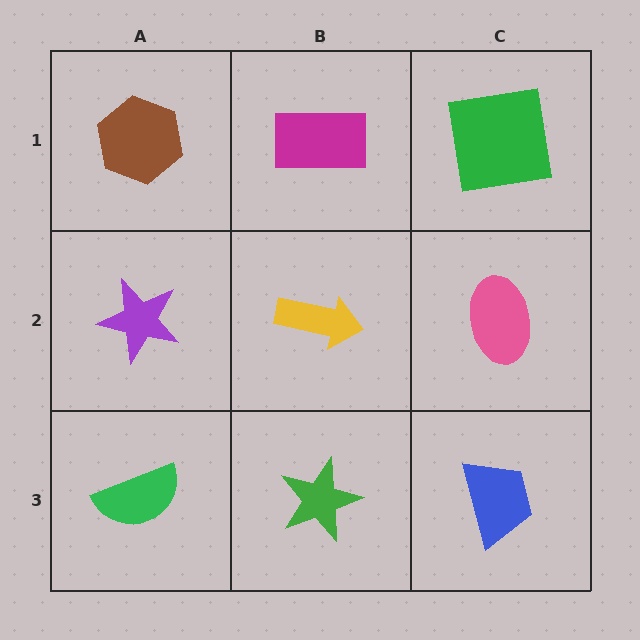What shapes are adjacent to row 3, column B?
A yellow arrow (row 2, column B), a green semicircle (row 3, column A), a blue trapezoid (row 3, column C).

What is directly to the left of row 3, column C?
A green star.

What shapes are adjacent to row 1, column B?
A yellow arrow (row 2, column B), a brown hexagon (row 1, column A), a green square (row 1, column C).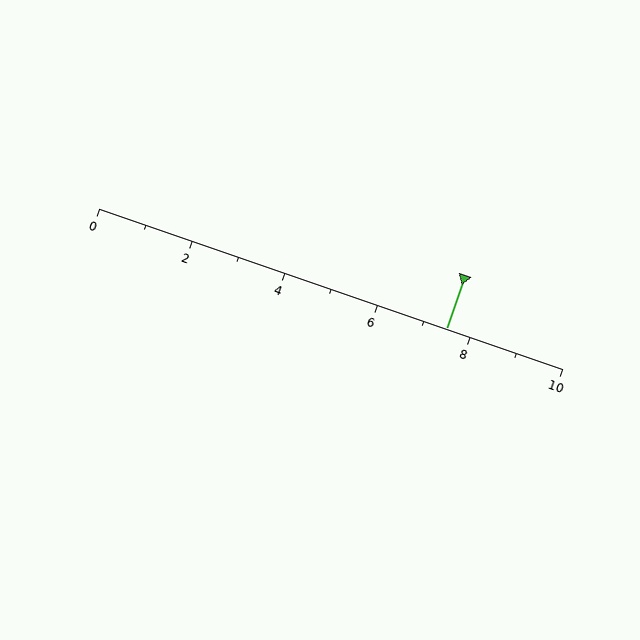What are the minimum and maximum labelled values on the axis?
The axis runs from 0 to 10.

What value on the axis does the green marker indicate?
The marker indicates approximately 7.5.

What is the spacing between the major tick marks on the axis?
The major ticks are spaced 2 apart.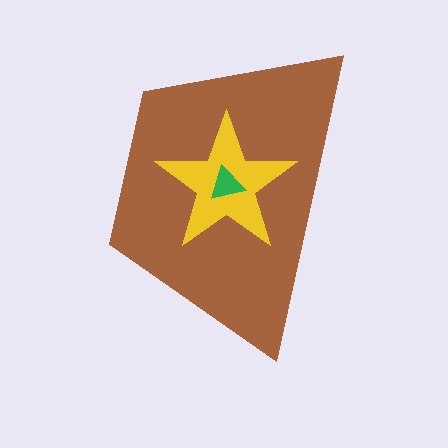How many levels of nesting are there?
3.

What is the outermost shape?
The brown trapezoid.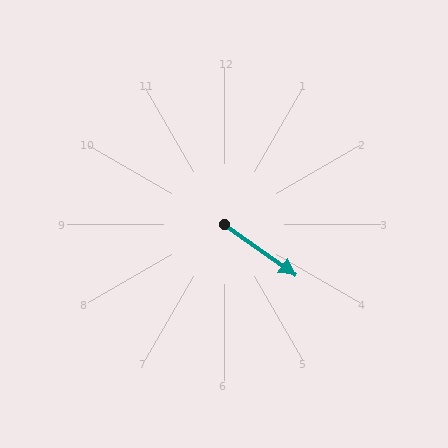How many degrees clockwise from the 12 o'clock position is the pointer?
Approximately 125 degrees.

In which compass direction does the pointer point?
Southeast.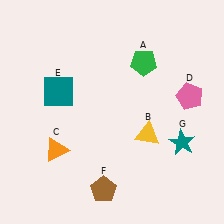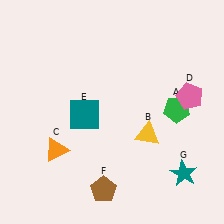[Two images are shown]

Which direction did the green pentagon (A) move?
The green pentagon (A) moved down.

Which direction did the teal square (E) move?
The teal square (E) moved right.